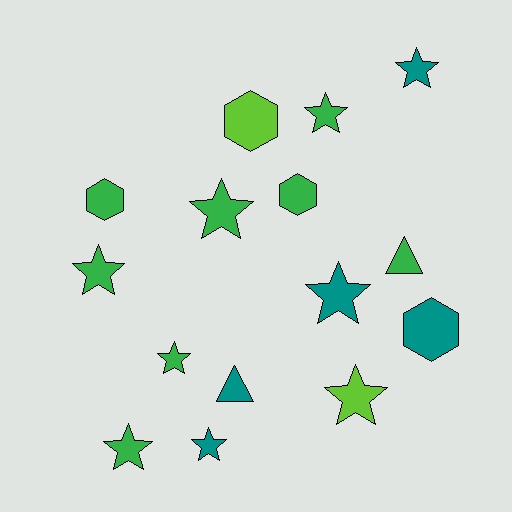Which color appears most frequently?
Green, with 8 objects.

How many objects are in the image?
There are 15 objects.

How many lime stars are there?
There is 1 lime star.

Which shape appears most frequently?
Star, with 9 objects.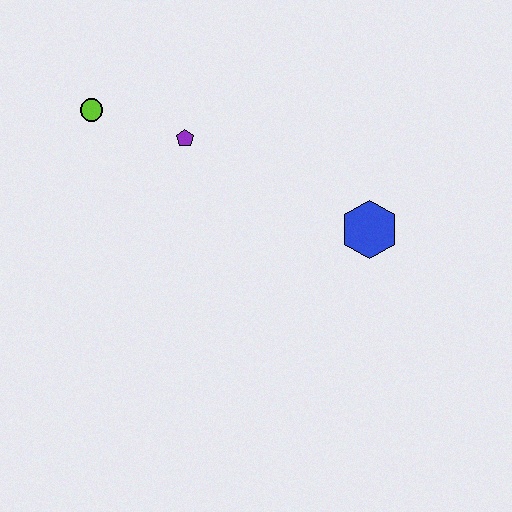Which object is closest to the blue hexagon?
The purple pentagon is closest to the blue hexagon.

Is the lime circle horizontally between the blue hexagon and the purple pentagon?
No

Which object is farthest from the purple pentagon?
The blue hexagon is farthest from the purple pentagon.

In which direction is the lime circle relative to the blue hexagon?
The lime circle is to the left of the blue hexagon.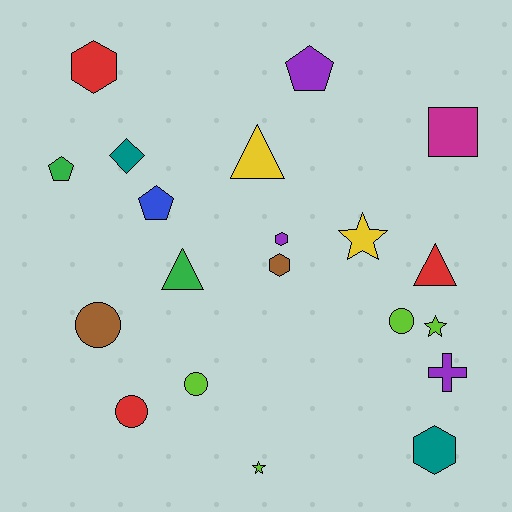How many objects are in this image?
There are 20 objects.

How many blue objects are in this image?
There is 1 blue object.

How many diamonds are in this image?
There is 1 diamond.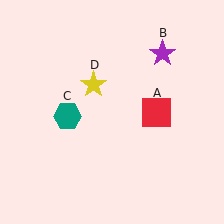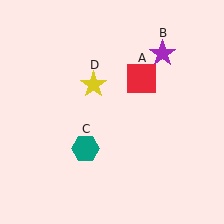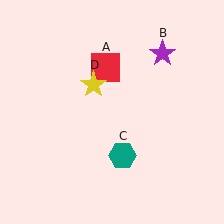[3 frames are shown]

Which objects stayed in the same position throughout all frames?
Purple star (object B) and yellow star (object D) remained stationary.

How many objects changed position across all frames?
2 objects changed position: red square (object A), teal hexagon (object C).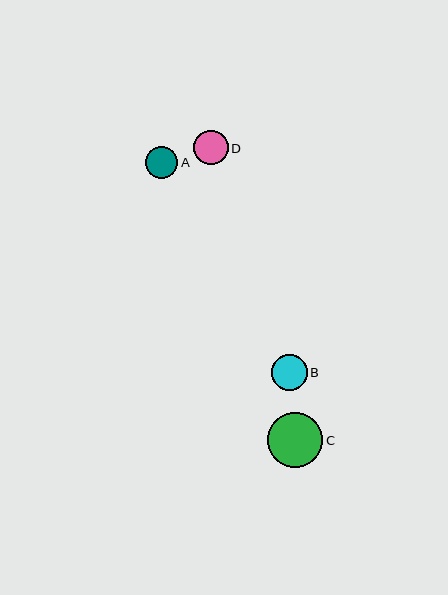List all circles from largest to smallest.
From largest to smallest: C, B, D, A.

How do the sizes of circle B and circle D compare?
Circle B and circle D are approximately the same size.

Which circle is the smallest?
Circle A is the smallest with a size of approximately 32 pixels.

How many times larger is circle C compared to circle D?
Circle C is approximately 1.6 times the size of circle D.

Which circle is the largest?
Circle C is the largest with a size of approximately 55 pixels.